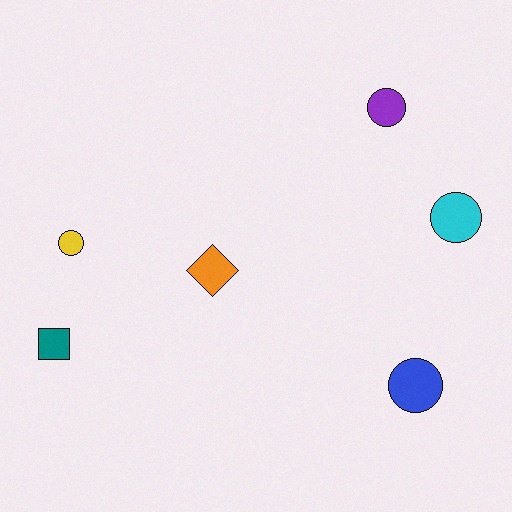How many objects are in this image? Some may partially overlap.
There are 6 objects.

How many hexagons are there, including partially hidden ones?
There are no hexagons.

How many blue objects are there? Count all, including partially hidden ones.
There is 1 blue object.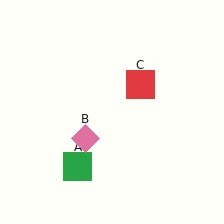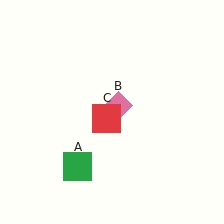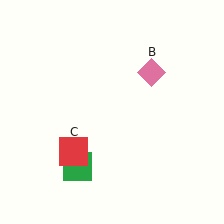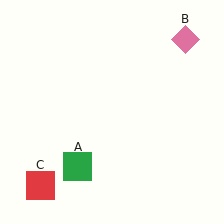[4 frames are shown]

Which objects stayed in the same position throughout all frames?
Green square (object A) remained stationary.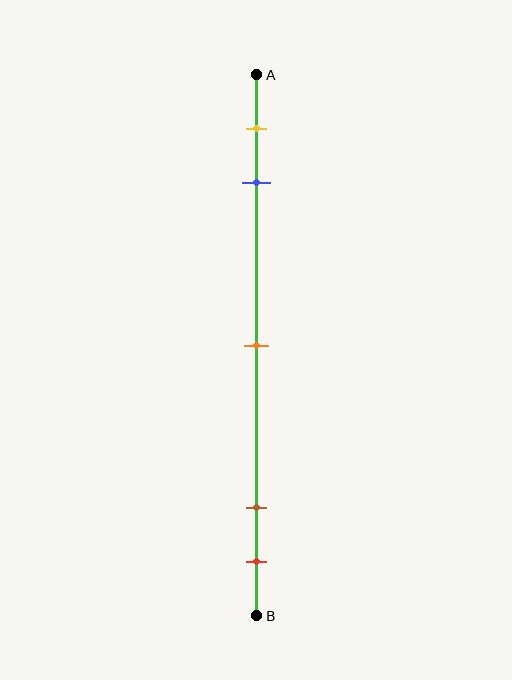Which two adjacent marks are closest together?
The brown and red marks are the closest adjacent pair.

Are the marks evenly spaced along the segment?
No, the marks are not evenly spaced.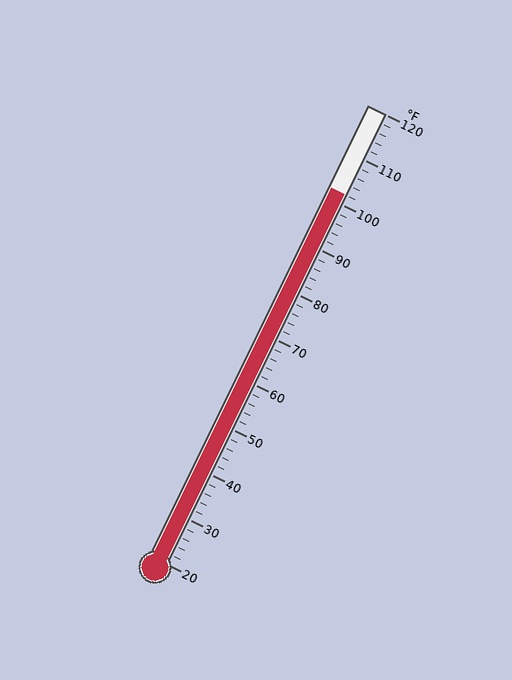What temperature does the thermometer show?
The thermometer shows approximately 102°F.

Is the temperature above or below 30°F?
The temperature is above 30°F.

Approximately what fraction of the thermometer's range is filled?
The thermometer is filled to approximately 80% of its range.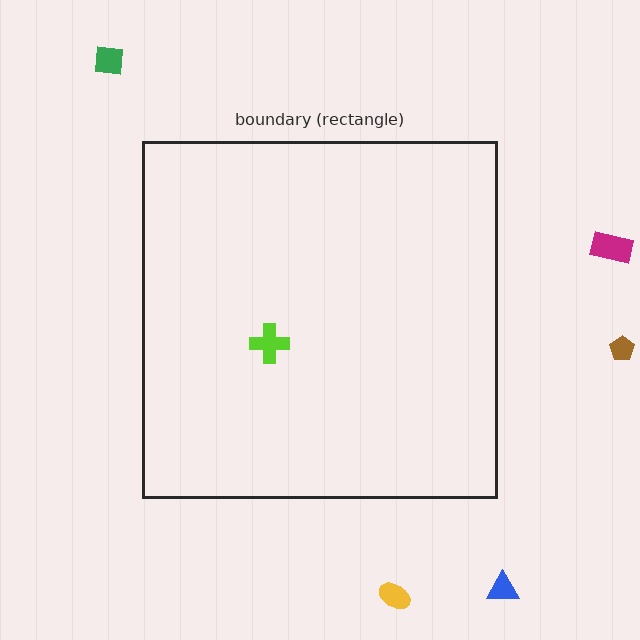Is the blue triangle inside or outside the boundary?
Outside.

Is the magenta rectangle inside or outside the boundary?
Outside.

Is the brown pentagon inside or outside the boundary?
Outside.